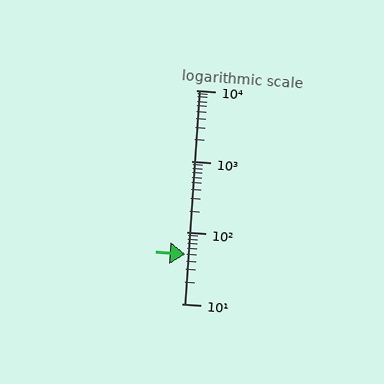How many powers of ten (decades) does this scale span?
The scale spans 3 decades, from 10 to 10000.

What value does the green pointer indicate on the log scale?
The pointer indicates approximately 49.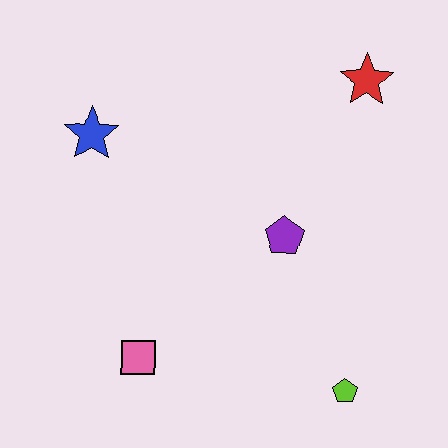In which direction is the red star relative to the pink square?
The red star is above the pink square.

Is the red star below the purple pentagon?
No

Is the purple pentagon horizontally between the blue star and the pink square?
No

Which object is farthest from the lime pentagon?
The blue star is farthest from the lime pentagon.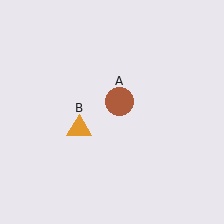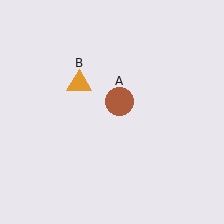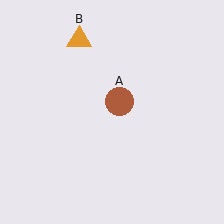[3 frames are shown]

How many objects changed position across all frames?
1 object changed position: orange triangle (object B).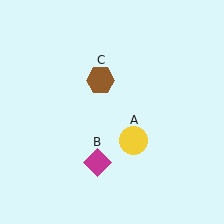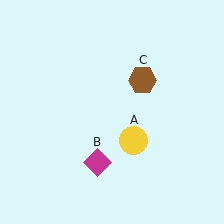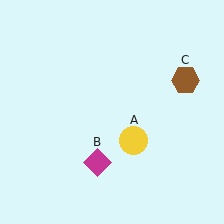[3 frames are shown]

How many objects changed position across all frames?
1 object changed position: brown hexagon (object C).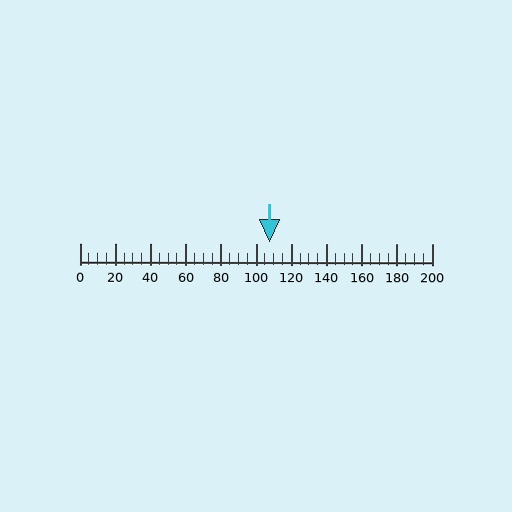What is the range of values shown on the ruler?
The ruler shows values from 0 to 200.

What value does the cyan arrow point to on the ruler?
The cyan arrow points to approximately 107.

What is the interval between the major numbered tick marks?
The major tick marks are spaced 20 units apart.